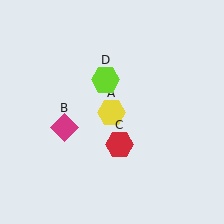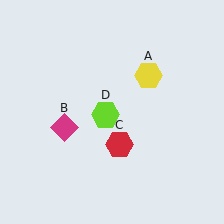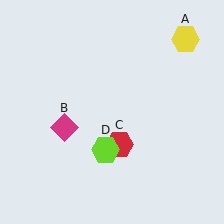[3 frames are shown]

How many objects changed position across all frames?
2 objects changed position: yellow hexagon (object A), lime hexagon (object D).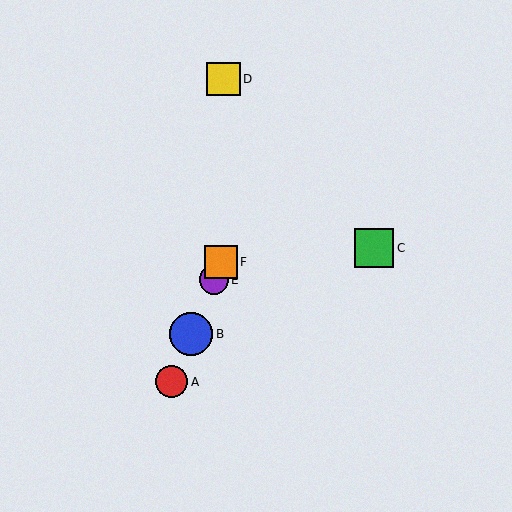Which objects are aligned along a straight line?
Objects A, B, E, F are aligned along a straight line.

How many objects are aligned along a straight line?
4 objects (A, B, E, F) are aligned along a straight line.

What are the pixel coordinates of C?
Object C is at (374, 248).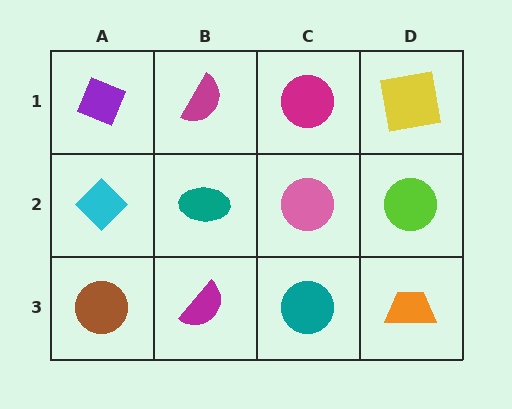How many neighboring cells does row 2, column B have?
4.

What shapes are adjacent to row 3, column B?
A teal ellipse (row 2, column B), a brown circle (row 3, column A), a teal circle (row 3, column C).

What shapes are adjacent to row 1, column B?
A teal ellipse (row 2, column B), a purple diamond (row 1, column A), a magenta circle (row 1, column C).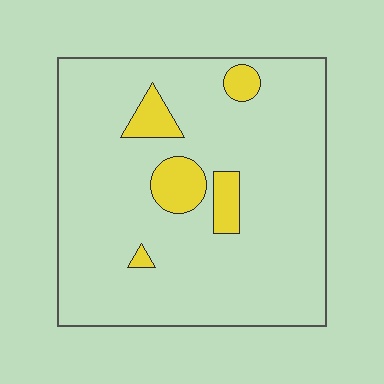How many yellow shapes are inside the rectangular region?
5.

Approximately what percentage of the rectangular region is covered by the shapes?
Approximately 10%.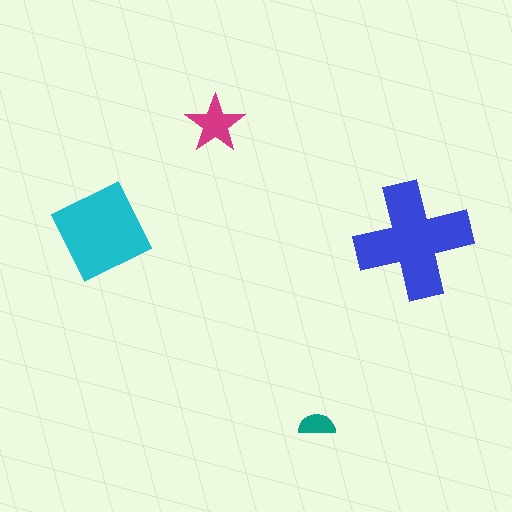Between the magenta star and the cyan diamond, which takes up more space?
The cyan diamond.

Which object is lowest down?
The teal semicircle is bottommost.